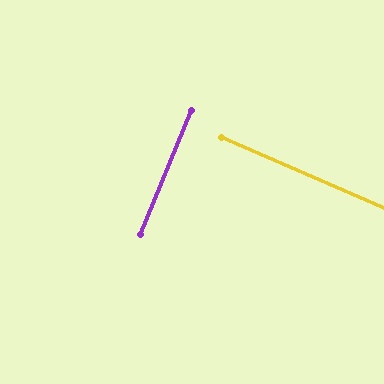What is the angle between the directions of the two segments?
Approximately 89 degrees.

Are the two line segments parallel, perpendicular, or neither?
Perpendicular — they meet at approximately 89°.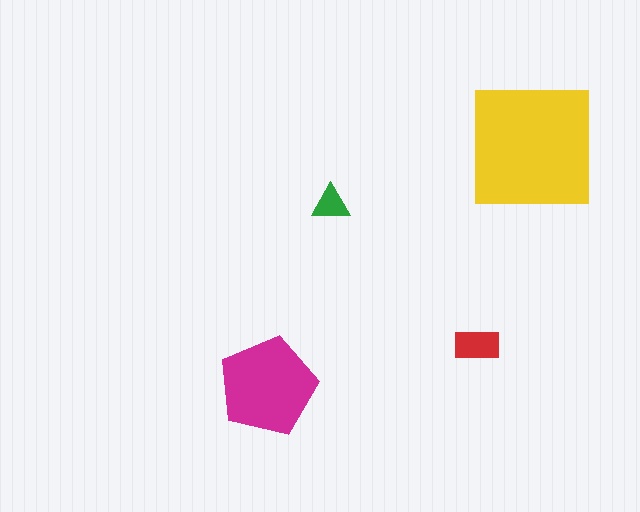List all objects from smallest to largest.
The green triangle, the red rectangle, the magenta pentagon, the yellow square.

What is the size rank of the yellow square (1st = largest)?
1st.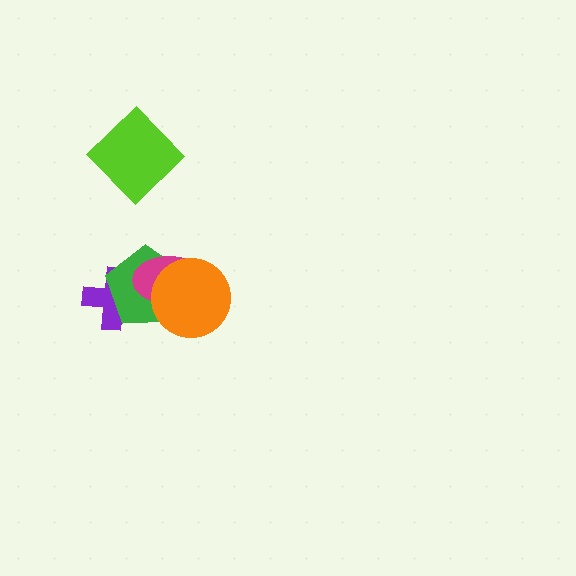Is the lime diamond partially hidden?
No, no other shape covers it.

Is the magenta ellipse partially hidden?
Yes, it is partially covered by another shape.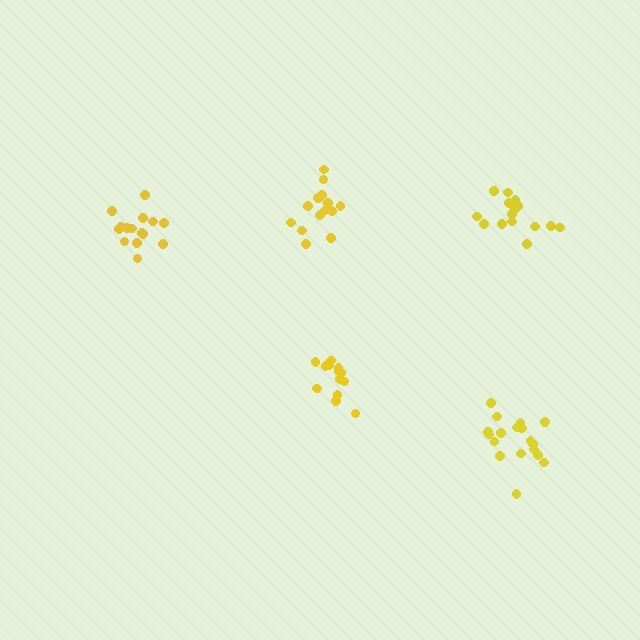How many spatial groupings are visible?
There are 5 spatial groupings.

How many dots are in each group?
Group 1: 15 dots, Group 2: 18 dots, Group 3: 16 dots, Group 4: 15 dots, Group 5: 13 dots (77 total).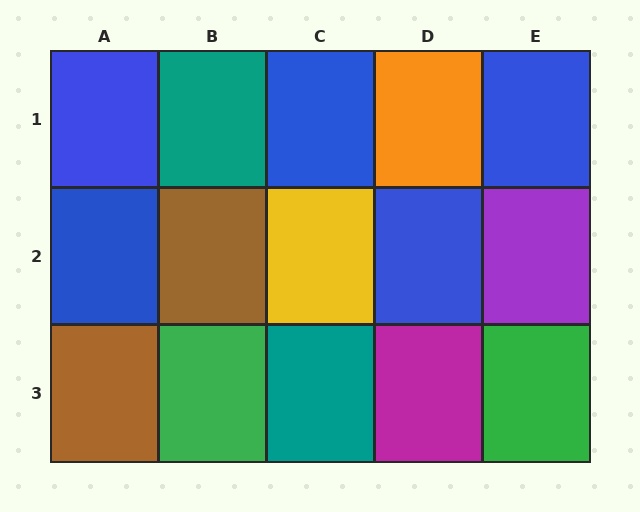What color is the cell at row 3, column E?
Green.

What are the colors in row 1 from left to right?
Blue, teal, blue, orange, blue.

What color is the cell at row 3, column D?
Magenta.